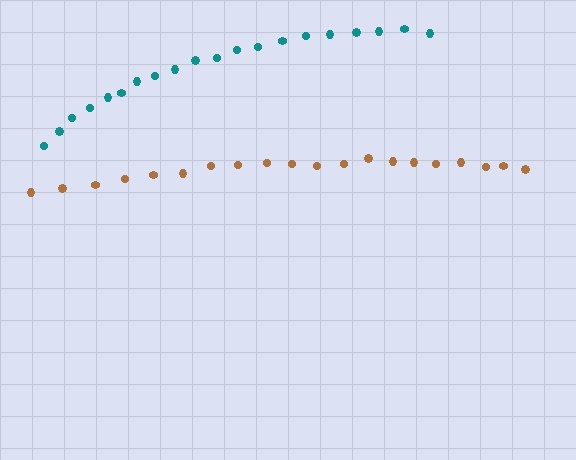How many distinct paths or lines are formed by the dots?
There are 2 distinct paths.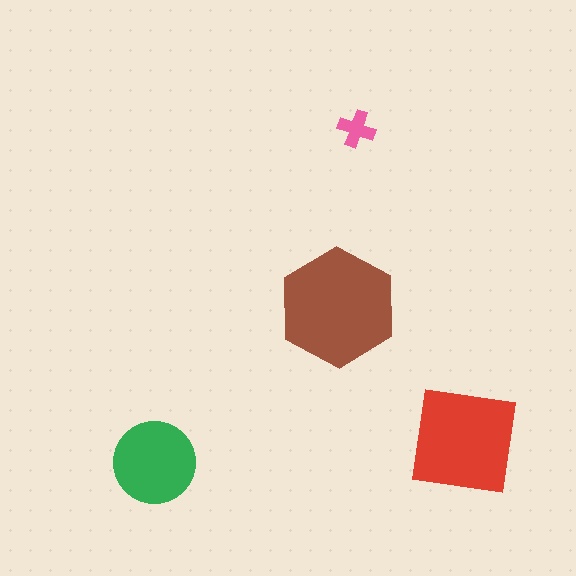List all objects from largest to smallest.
The brown hexagon, the red square, the green circle, the pink cross.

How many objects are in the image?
There are 4 objects in the image.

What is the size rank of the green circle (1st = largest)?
3rd.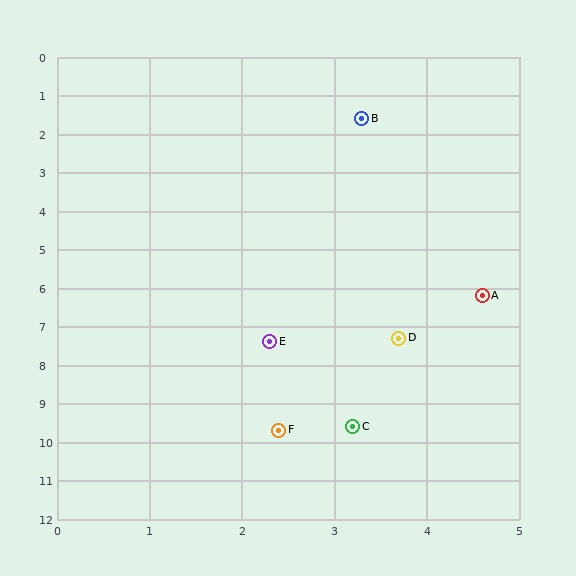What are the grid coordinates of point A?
Point A is at approximately (4.6, 6.2).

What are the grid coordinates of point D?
Point D is at approximately (3.7, 7.3).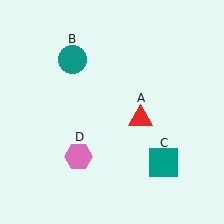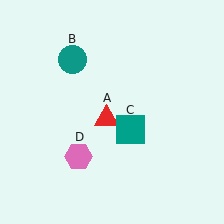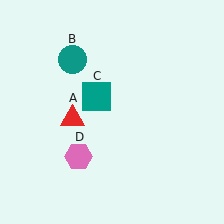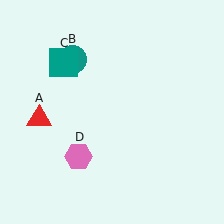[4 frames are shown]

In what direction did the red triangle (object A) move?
The red triangle (object A) moved left.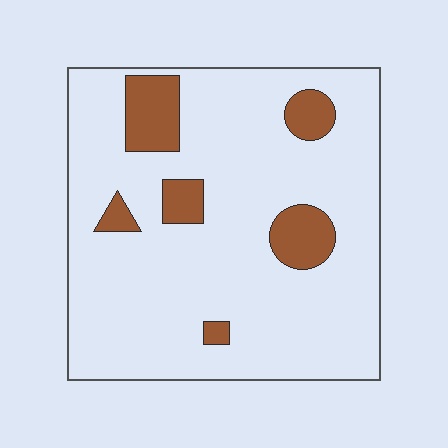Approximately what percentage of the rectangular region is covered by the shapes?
Approximately 15%.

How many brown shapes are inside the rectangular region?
6.